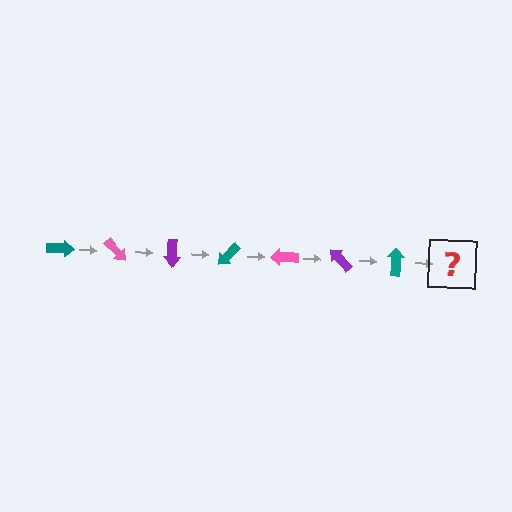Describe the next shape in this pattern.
It should be a pink arrow, rotated 315 degrees from the start.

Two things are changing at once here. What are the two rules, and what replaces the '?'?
The two rules are that it rotates 45 degrees each step and the color cycles through teal, pink, and purple. The '?' should be a pink arrow, rotated 315 degrees from the start.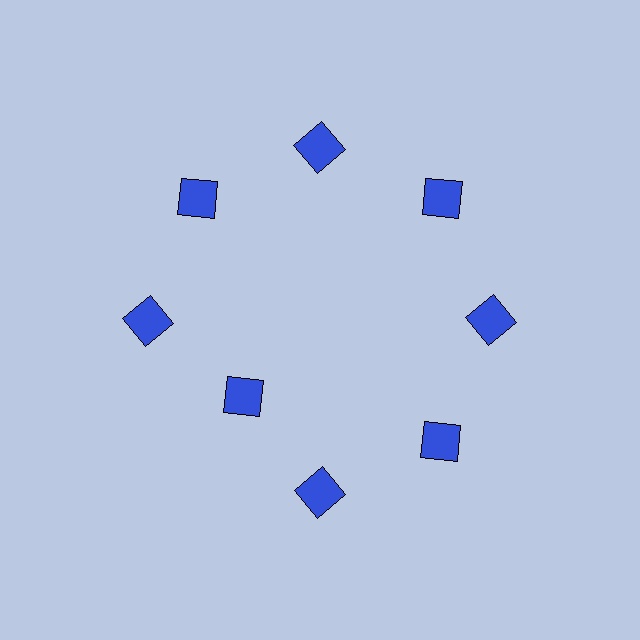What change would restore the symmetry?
The symmetry would be restored by moving it outward, back onto the ring so that all 8 squares sit at equal angles and equal distance from the center.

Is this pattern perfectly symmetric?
No. The 8 blue squares are arranged in a ring, but one element near the 8 o'clock position is pulled inward toward the center, breaking the 8-fold rotational symmetry.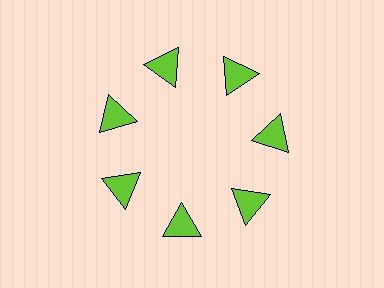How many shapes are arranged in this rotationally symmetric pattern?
There are 7 shapes, arranged in 7 groups of 1.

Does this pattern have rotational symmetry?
Yes, this pattern has 7-fold rotational symmetry. It looks the same after rotating 51 degrees around the center.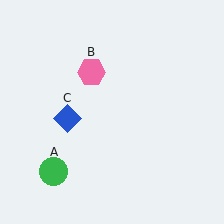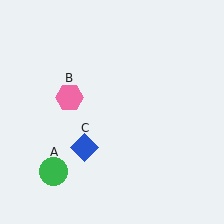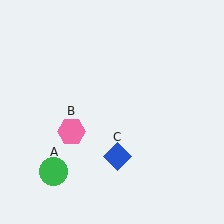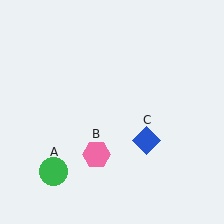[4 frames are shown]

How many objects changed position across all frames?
2 objects changed position: pink hexagon (object B), blue diamond (object C).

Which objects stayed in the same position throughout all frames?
Green circle (object A) remained stationary.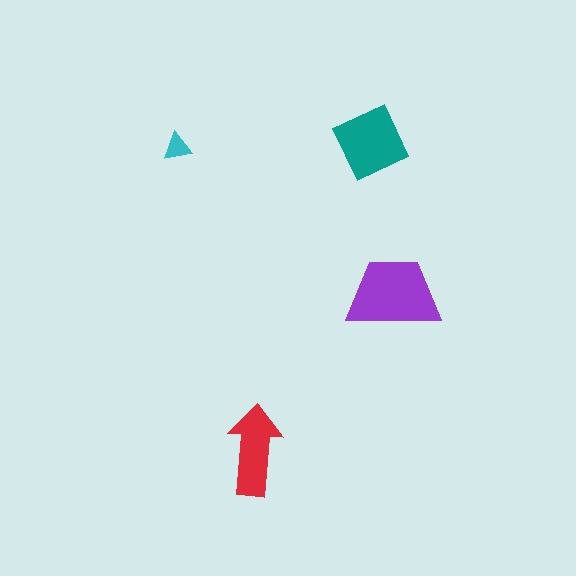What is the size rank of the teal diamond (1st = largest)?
2nd.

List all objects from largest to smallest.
The purple trapezoid, the teal diamond, the red arrow, the cyan triangle.